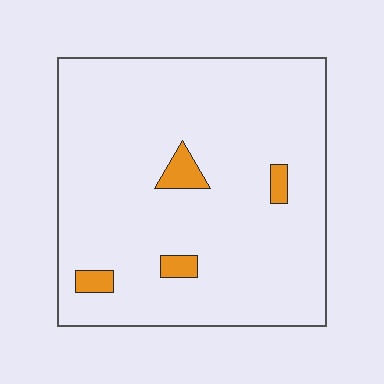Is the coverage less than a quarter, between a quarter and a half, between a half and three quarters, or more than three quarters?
Less than a quarter.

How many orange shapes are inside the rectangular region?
4.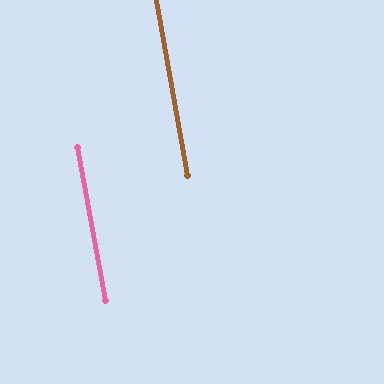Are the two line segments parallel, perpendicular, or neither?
Parallel — their directions differ by only 0.2°.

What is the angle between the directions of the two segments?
Approximately 0 degrees.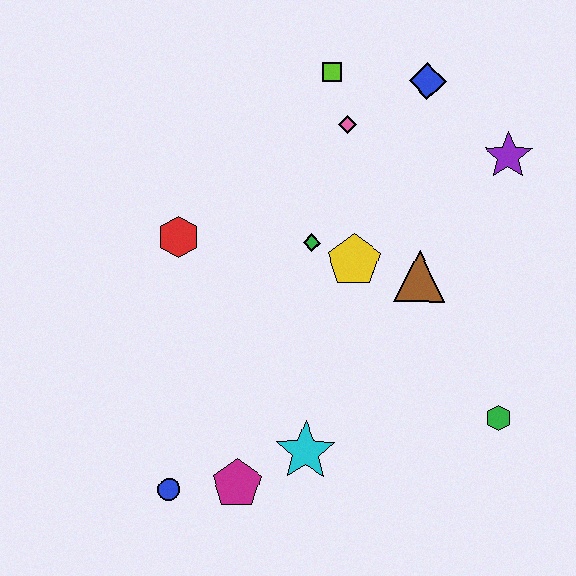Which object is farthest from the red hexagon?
The green hexagon is farthest from the red hexagon.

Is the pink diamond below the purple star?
No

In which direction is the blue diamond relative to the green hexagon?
The blue diamond is above the green hexagon.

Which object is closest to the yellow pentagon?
The green diamond is closest to the yellow pentagon.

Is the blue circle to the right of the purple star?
No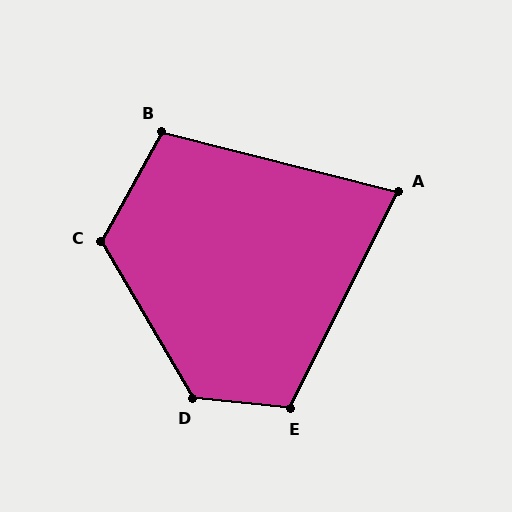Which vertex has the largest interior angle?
D, at approximately 126 degrees.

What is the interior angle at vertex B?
Approximately 105 degrees (obtuse).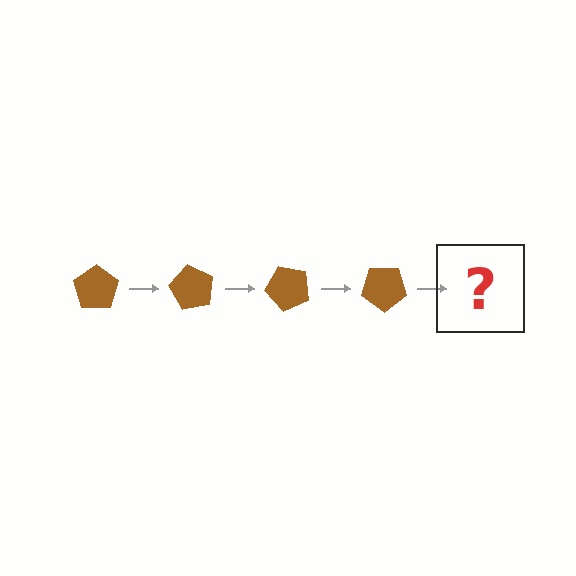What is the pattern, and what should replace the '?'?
The pattern is that the pentagon rotates 60 degrees each step. The '?' should be a brown pentagon rotated 240 degrees.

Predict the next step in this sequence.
The next step is a brown pentagon rotated 240 degrees.